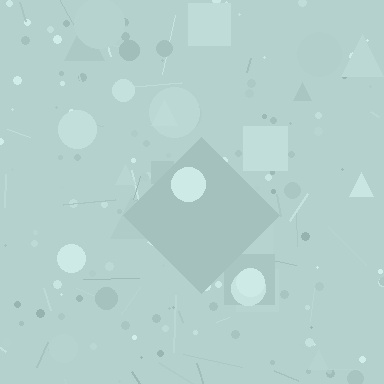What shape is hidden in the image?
A diamond is hidden in the image.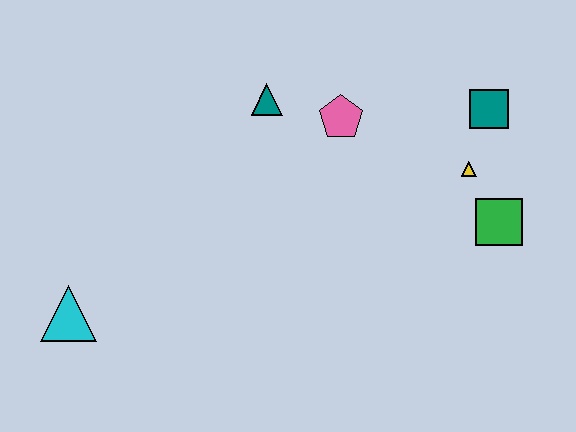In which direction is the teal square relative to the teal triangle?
The teal square is to the right of the teal triangle.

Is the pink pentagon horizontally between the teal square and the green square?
No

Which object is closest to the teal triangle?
The pink pentagon is closest to the teal triangle.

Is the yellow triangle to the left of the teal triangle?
No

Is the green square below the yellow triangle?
Yes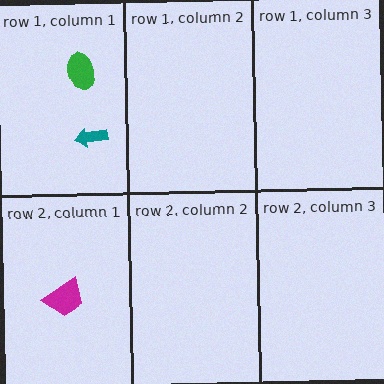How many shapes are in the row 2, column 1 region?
1.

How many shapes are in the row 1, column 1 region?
2.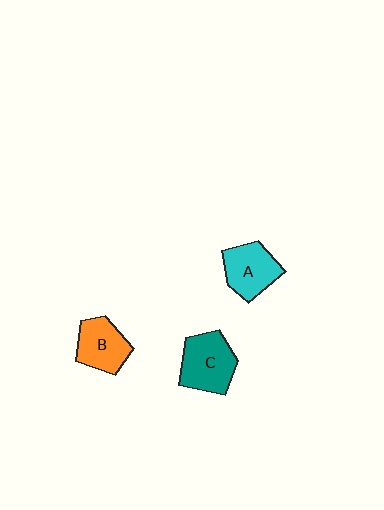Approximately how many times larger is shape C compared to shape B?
Approximately 1.2 times.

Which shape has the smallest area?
Shape B (orange).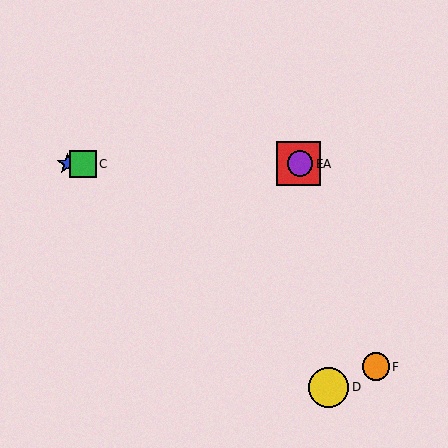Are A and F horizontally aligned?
No, A is at y≈164 and F is at y≈367.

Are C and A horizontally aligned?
Yes, both are at y≈164.